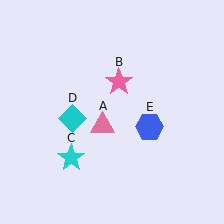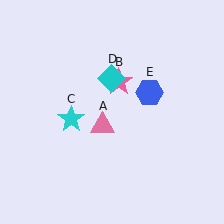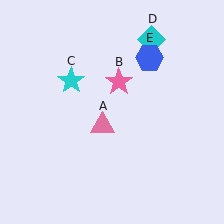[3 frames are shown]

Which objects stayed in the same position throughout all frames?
Pink triangle (object A) and pink star (object B) remained stationary.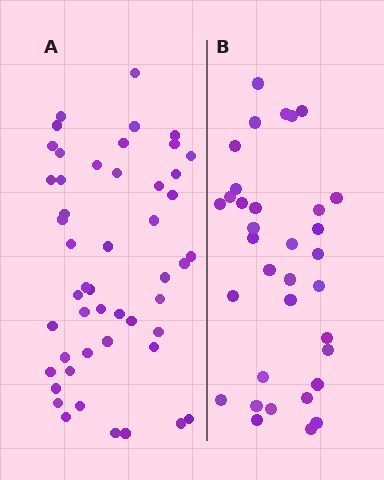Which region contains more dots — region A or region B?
Region A (the left region) has more dots.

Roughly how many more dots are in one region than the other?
Region A has approximately 15 more dots than region B.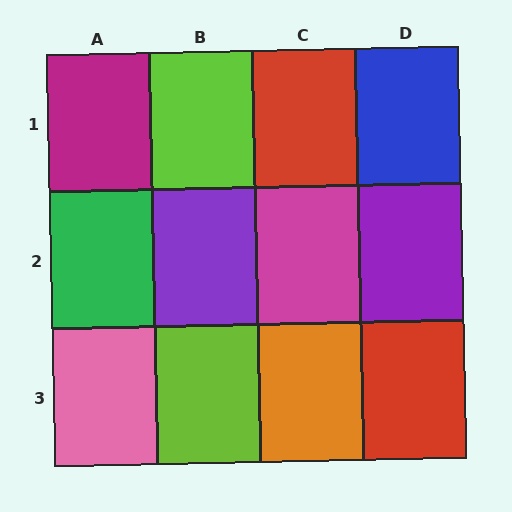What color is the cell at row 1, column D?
Blue.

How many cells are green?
1 cell is green.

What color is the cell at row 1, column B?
Lime.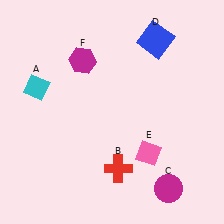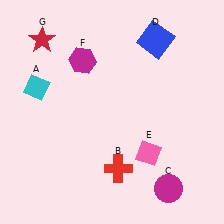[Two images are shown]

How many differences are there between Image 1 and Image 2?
There is 1 difference between the two images.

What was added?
A red star (G) was added in Image 2.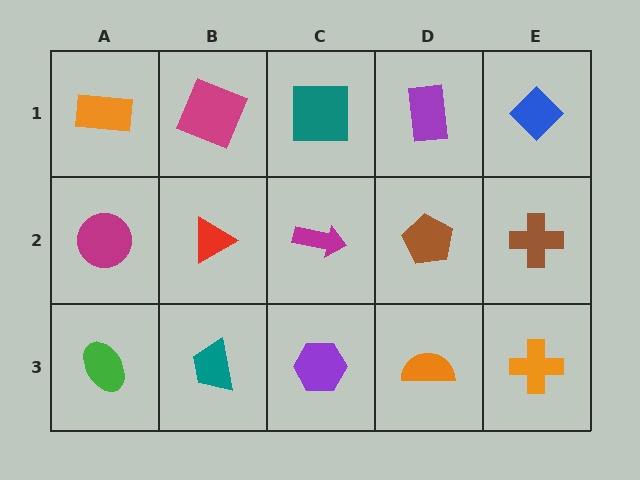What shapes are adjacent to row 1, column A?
A magenta circle (row 2, column A), a magenta square (row 1, column B).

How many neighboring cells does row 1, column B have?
3.